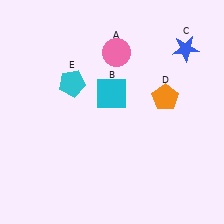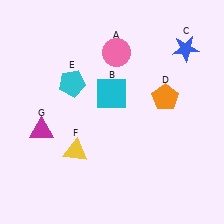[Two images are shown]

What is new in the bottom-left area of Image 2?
A yellow triangle (F) was added in the bottom-left area of Image 2.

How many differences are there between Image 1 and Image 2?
There are 2 differences between the two images.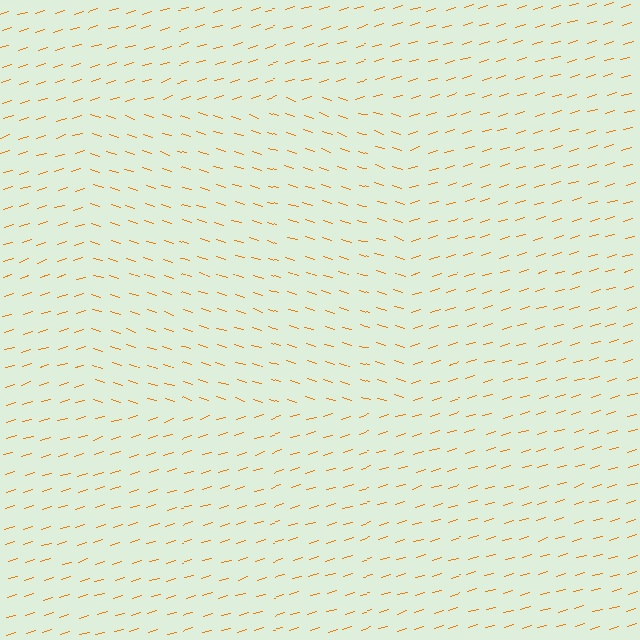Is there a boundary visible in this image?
Yes, there is a texture boundary formed by a change in line orientation.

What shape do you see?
I see a rectangle.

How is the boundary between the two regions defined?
The boundary is defined purely by a change in line orientation (approximately 34 degrees difference). All lines are the same color and thickness.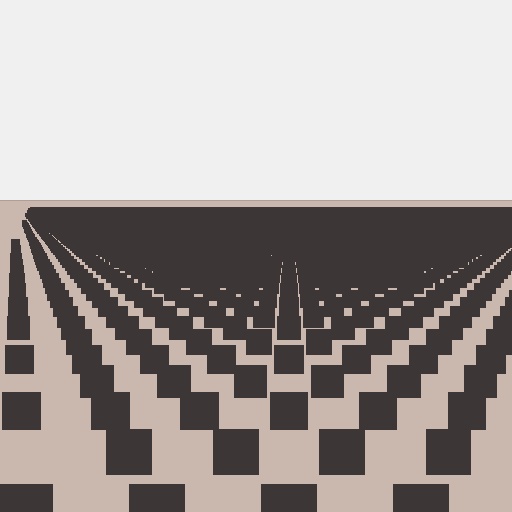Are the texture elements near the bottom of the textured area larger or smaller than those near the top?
Larger. Near the bottom, elements are closer to the viewer and appear at a bigger on-screen size.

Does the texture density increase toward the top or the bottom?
Density increases toward the top.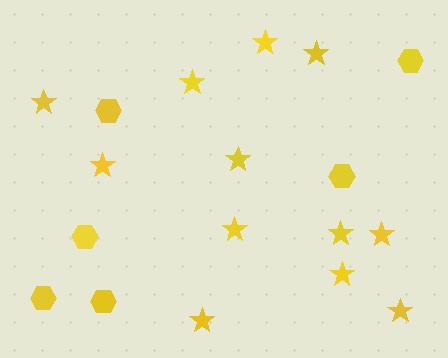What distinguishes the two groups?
There are 2 groups: one group of hexagons (6) and one group of stars (12).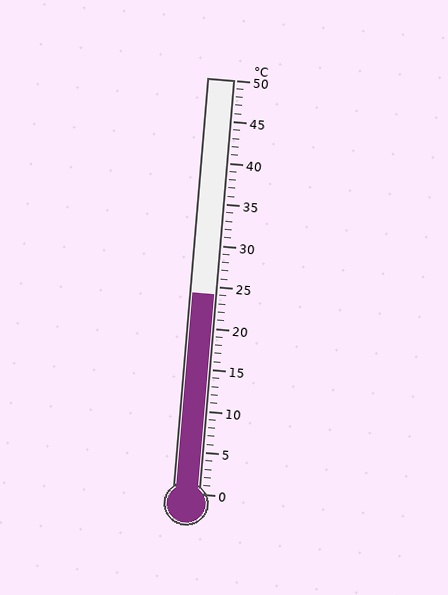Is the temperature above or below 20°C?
The temperature is above 20°C.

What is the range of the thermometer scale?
The thermometer scale ranges from 0°C to 50°C.